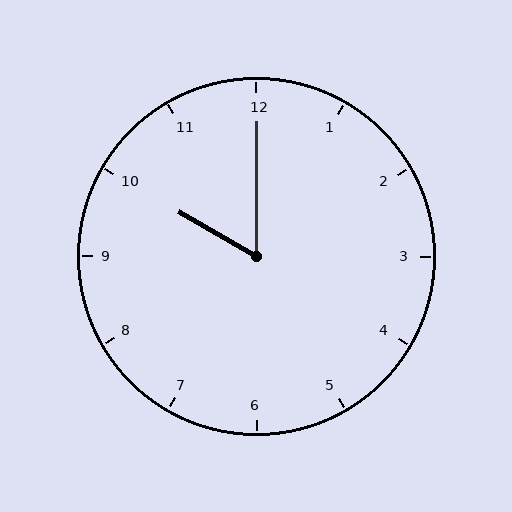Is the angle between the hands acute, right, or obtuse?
It is acute.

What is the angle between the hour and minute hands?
Approximately 60 degrees.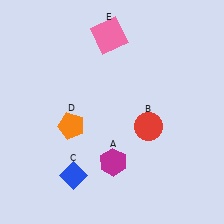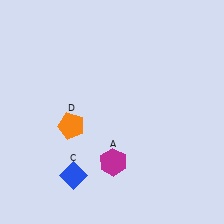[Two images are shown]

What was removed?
The red circle (B), the pink square (E) were removed in Image 2.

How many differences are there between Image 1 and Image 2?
There are 2 differences between the two images.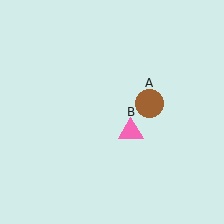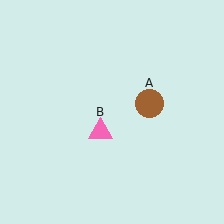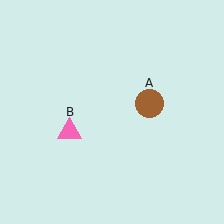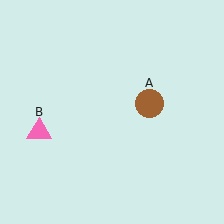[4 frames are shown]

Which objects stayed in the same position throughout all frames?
Brown circle (object A) remained stationary.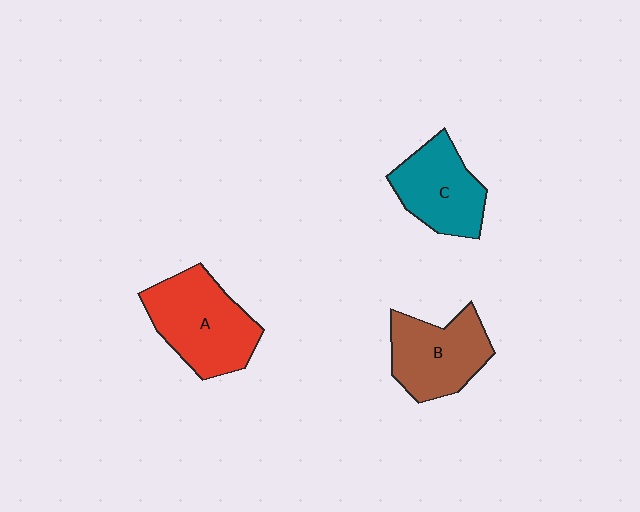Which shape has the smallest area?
Shape C (teal).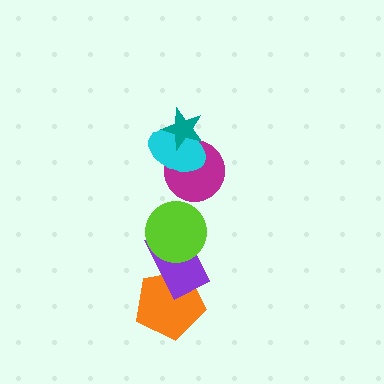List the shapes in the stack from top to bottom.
From top to bottom: the teal star, the cyan ellipse, the magenta circle, the lime circle, the purple rectangle, the orange pentagon.